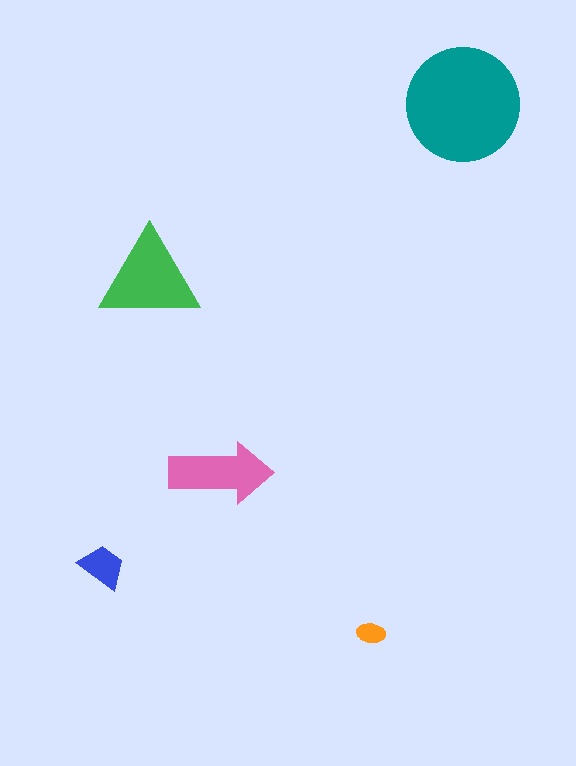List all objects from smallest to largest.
The orange ellipse, the blue trapezoid, the pink arrow, the green triangle, the teal circle.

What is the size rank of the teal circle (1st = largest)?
1st.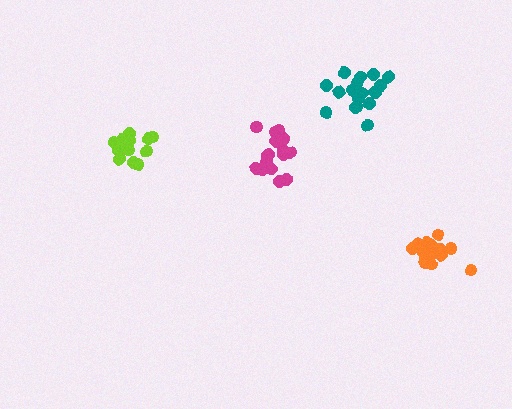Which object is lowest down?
The orange cluster is bottommost.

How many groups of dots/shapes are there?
There are 4 groups.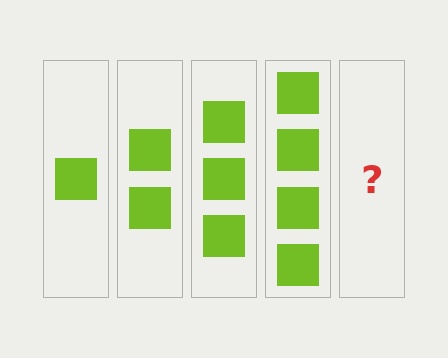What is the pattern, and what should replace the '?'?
The pattern is that each step adds one more square. The '?' should be 5 squares.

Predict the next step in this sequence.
The next step is 5 squares.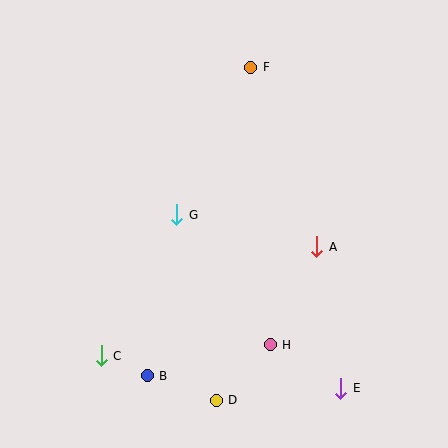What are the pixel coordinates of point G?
Point G is at (177, 215).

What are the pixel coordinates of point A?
Point A is at (317, 247).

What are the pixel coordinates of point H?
Point H is at (270, 345).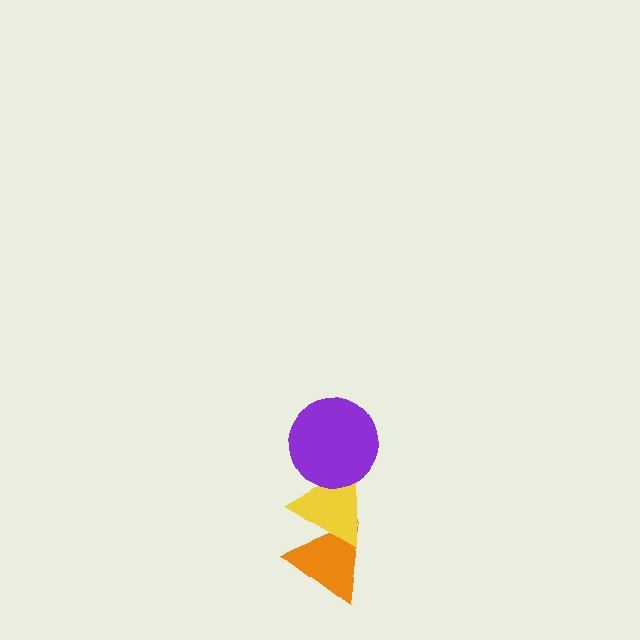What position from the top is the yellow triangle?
The yellow triangle is 2nd from the top.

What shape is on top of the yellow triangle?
The purple circle is on top of the yellow triangle.